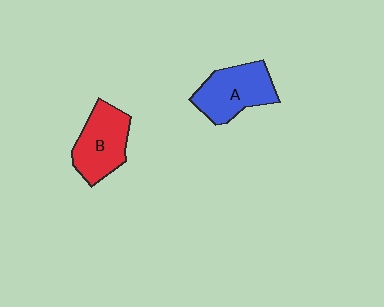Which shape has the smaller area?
Shape B (red).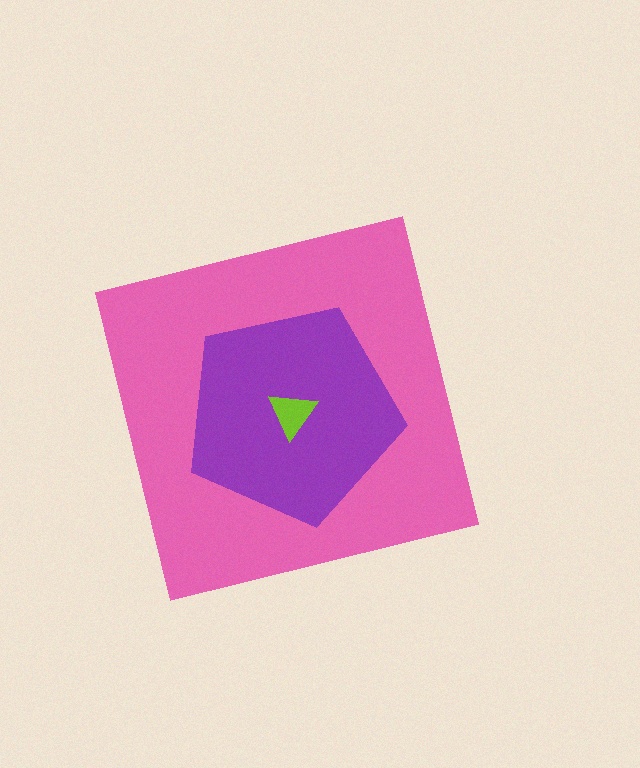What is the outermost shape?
The pink square.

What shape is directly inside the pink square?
The purple pentagon.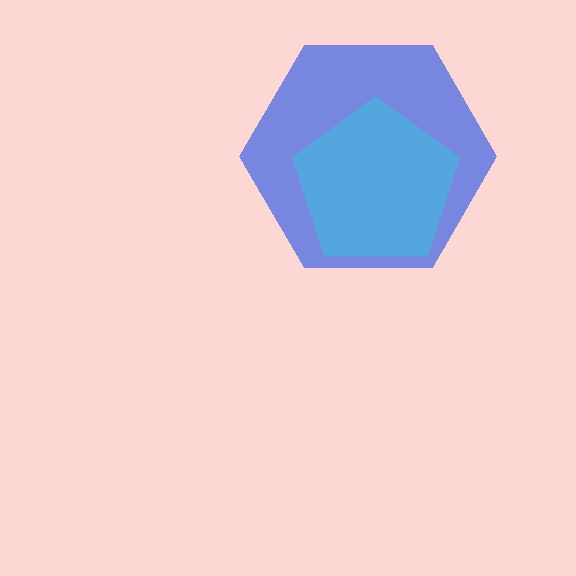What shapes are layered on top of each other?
The layered shapes are: a blue hexagon, a cyan pentagon.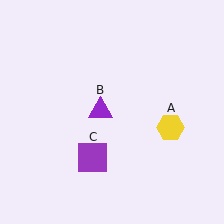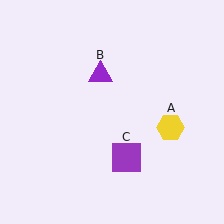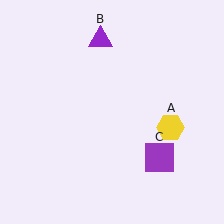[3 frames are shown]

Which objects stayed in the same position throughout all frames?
Yellow hexagon (object A) remained stationary.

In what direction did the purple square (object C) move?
The purple square (object C) moved right.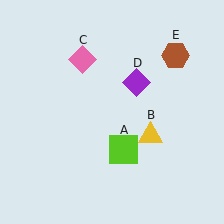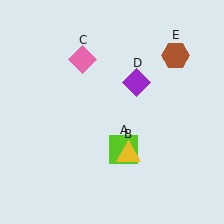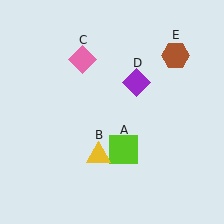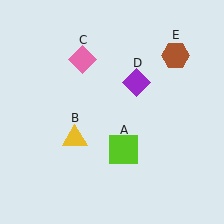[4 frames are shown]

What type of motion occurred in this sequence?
The yellow triangle (object B) rotated clockwise around the center of the scene.